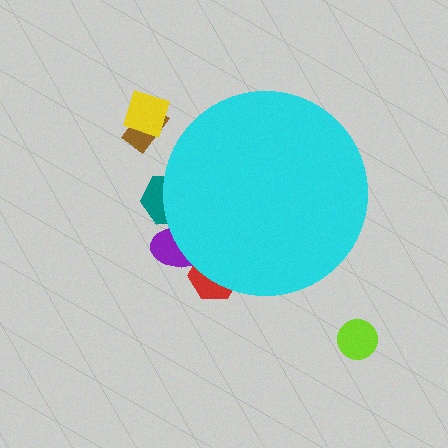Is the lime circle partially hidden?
No, the lime circle is fully visible.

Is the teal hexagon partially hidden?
Yes, the teal hexagon is partially hidden behind the cyan circle.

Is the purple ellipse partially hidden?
Yes, the purple ellipse is partially hidden behind the cyan circle.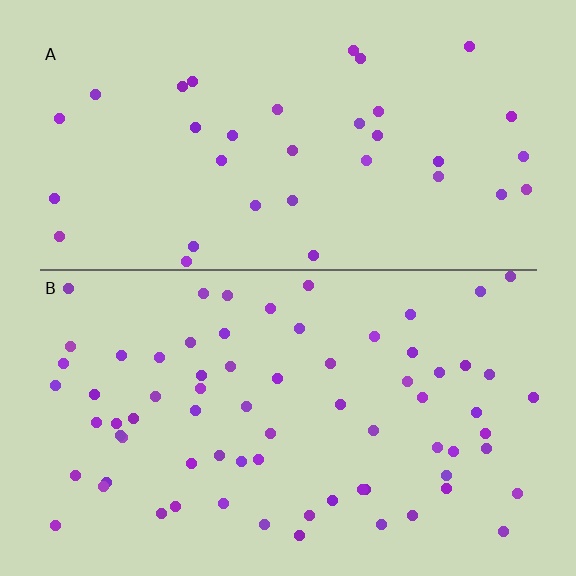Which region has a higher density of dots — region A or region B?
B (the bottom).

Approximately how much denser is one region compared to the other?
Approximately 2.0× — region B over region A.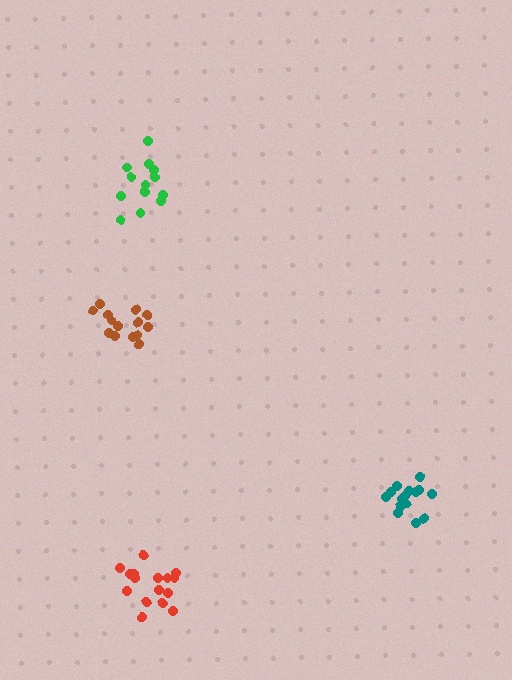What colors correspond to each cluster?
The clusters are colored: red, green, teal, brown.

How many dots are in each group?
Group 1: 16 dots, Group 2: 14 dots, Group 3: 15 dots, Group 4: 14 dots (59 total).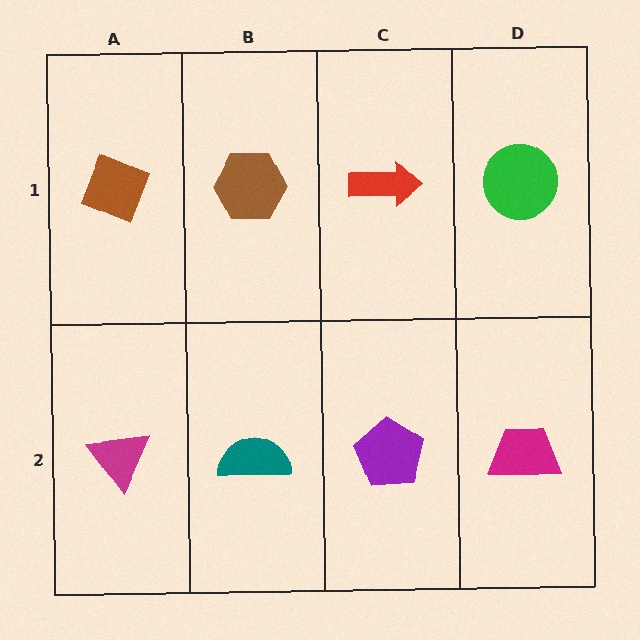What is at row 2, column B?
A teal semicircle.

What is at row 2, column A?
A magenta triangle.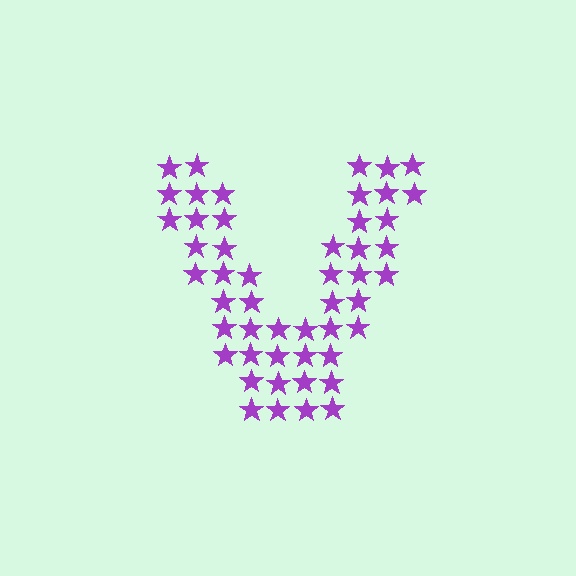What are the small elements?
The small elements are stars.